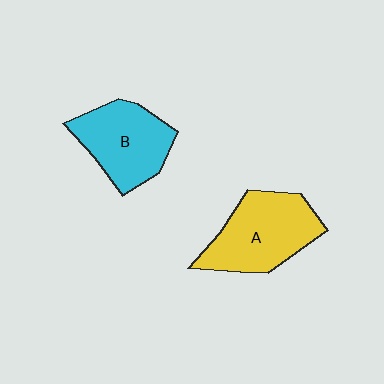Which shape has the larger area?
Shape A (yellow).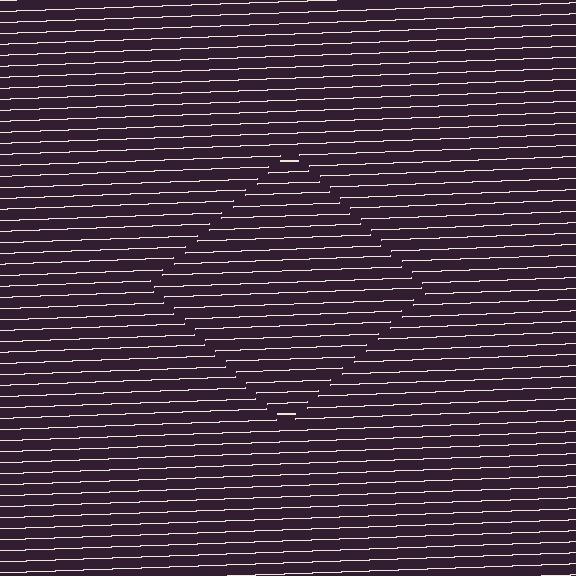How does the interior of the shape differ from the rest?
The interior of the shape contains the same grating, shifted by half a period — the contour is defined by the phase discontinuity where line-ends from the inner and outer gratings abut.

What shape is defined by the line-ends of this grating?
An illusory square. The interior of the shape contains the same grating, shifted by half a period — the contour is defined by the phase discontinuity where line-ends from the inner and outer gratings abut.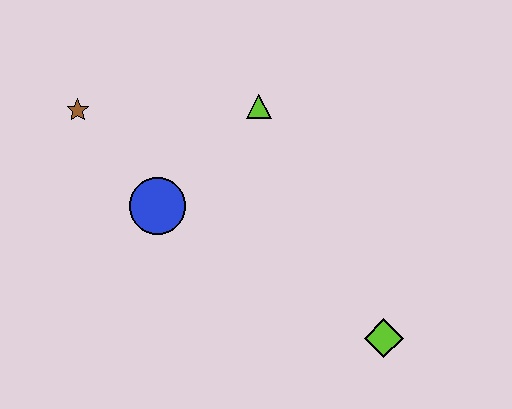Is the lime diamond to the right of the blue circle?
Yes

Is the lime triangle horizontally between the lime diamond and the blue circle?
Yes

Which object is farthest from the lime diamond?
The brown star is farthest from the lime diamond.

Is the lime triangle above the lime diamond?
Yes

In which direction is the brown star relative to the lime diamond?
The brown star is to the left of the lime diamond.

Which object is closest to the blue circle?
The brown star is closest to the blue circle.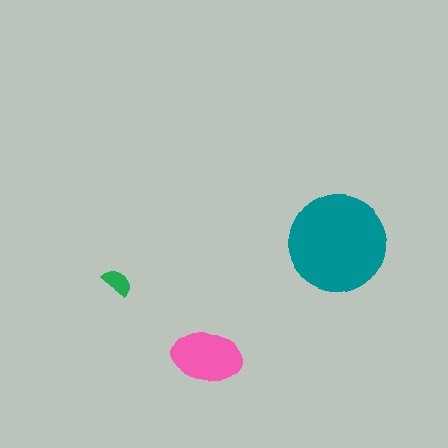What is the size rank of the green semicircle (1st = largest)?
3rd.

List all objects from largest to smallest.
The teal circle, the pink ellipse, the green semicircle.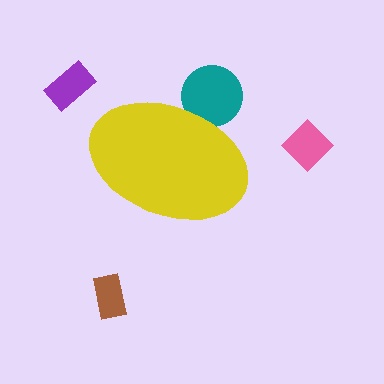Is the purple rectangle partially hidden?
No, the purple rectangle is fully visible.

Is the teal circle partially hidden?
Yes, the teal circle is partially hidden behind the yellow ellipse.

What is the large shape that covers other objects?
A yellow ellipse.